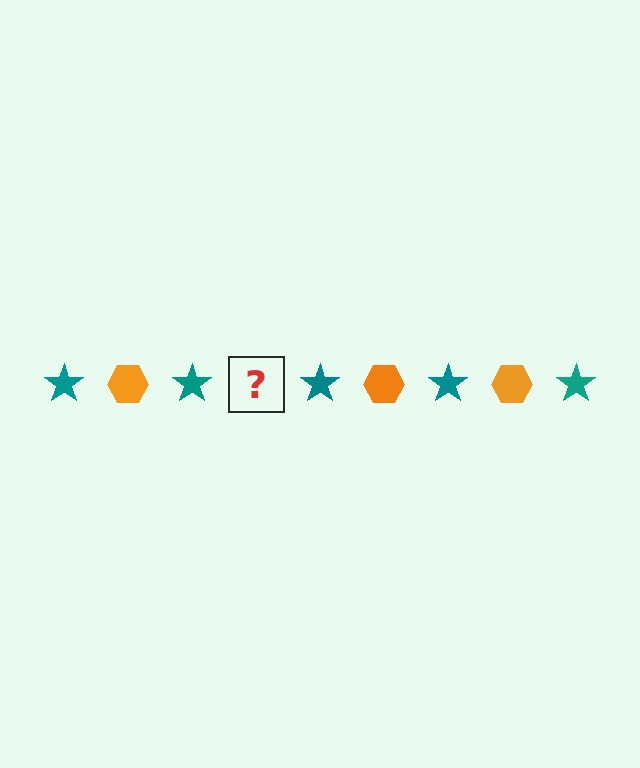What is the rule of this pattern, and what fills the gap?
The rule is that the pattern alternates between teal star and orange hexagon. The gap should be filled with an orange hexagon.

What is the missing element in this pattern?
The missing element is an orange hexagon.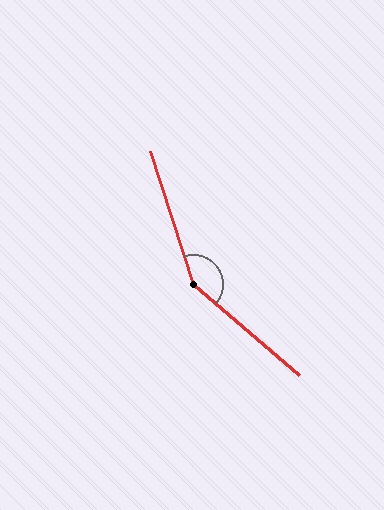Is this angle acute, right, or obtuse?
It is obtuse.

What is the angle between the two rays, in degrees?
Approximately 149 degrees.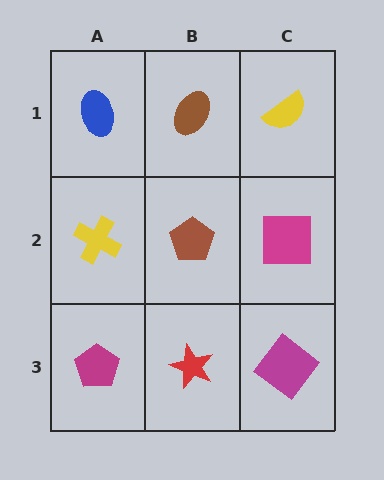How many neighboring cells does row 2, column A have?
3.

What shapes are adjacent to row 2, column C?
A yellow semicircle (row 1, column C), a magenta diamond (row 3, column C), a brown pentagon (row 2, column B).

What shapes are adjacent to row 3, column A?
A yellow cross (row 2, column A), a red star (row 3, column B).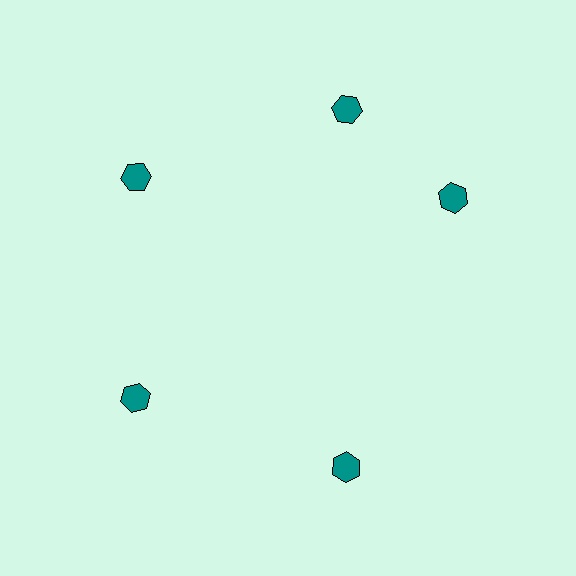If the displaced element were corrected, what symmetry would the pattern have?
It would have 5-fold rotational symmetry — the pattern would map onto itself every 72 degrees.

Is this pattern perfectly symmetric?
No. The 5 teal hexagons are arranged in a ring, but one element near the 3 o'clock position is rotated out of alignment along the ring, breaking the 5-fold rotational symmetry.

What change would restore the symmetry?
The symmetry would be restored by rotating it back into even spacing with its neighbors so that all 5 hexagons sit at equal angles and equal distance from the center.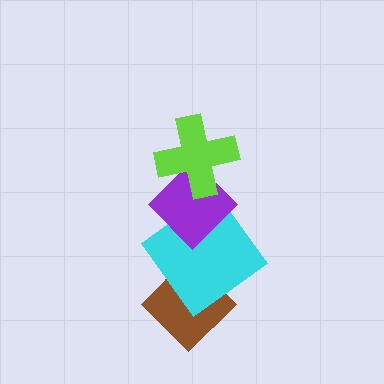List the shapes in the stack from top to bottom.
From top to bottom: the lime cross, the purple diamond, the cyan diamond, the brown diamond.